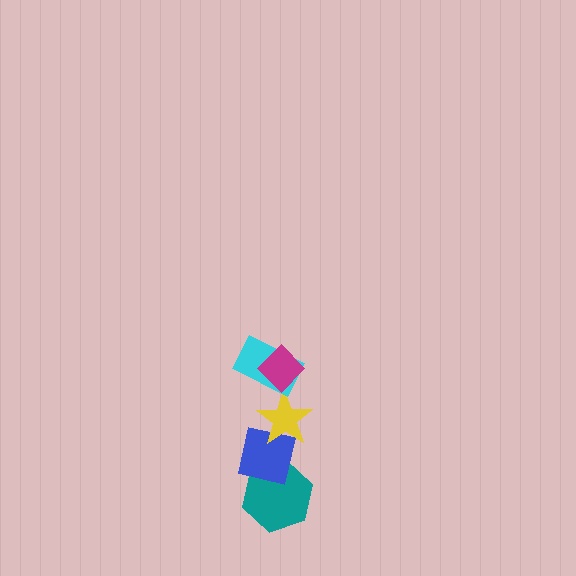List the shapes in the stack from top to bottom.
From top to bottom: the magenta diamond, the cyan rectangle, the yellow star, the blue square, the teal hexagon.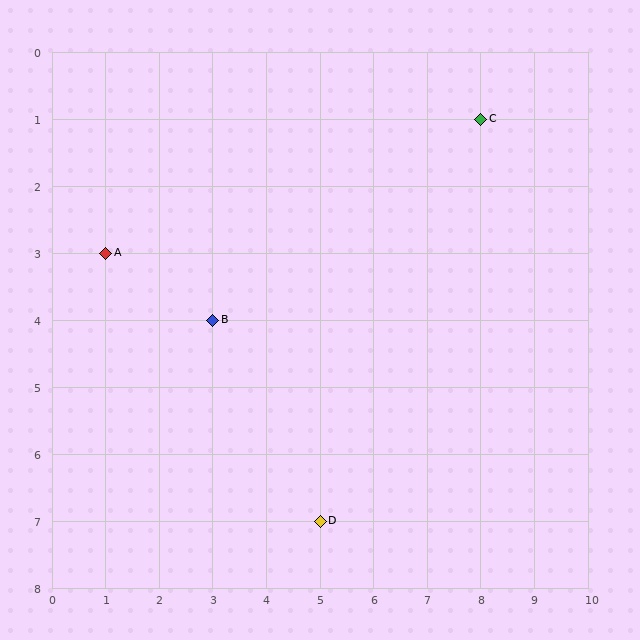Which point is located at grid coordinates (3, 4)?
Point B is at (3, 4).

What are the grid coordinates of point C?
Point C is at grid coordinates (8, 1).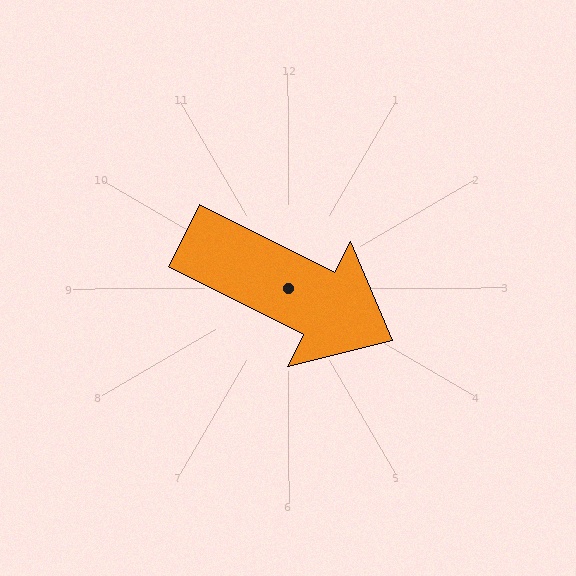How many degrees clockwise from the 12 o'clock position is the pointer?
Approximately 117 degrees.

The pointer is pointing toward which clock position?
Roughly 4 o'clock.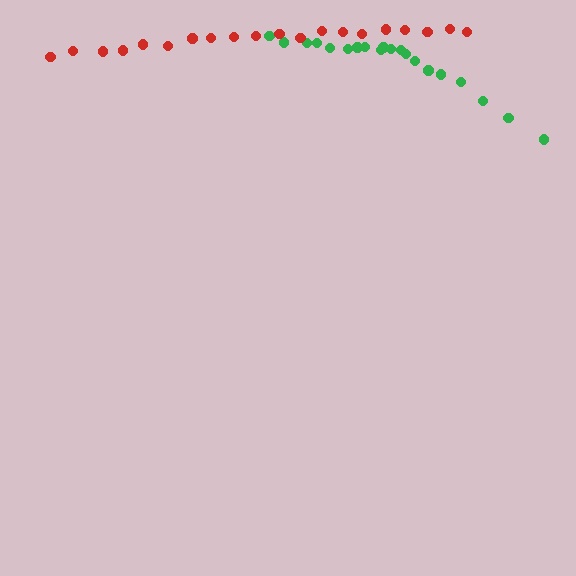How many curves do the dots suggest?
There are 2 distinct paths.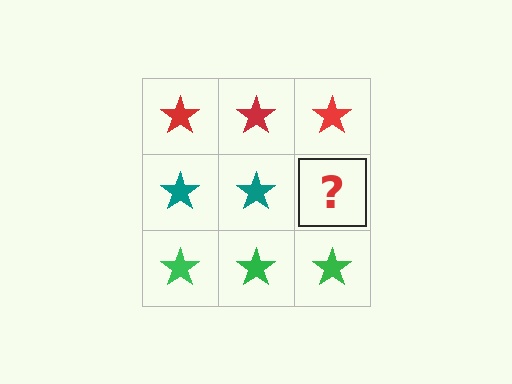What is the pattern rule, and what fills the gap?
The rule is that each row has a consistent color. The gap should be filled with a teal star.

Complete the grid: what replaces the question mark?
The question mark should be replaced with a teal star.